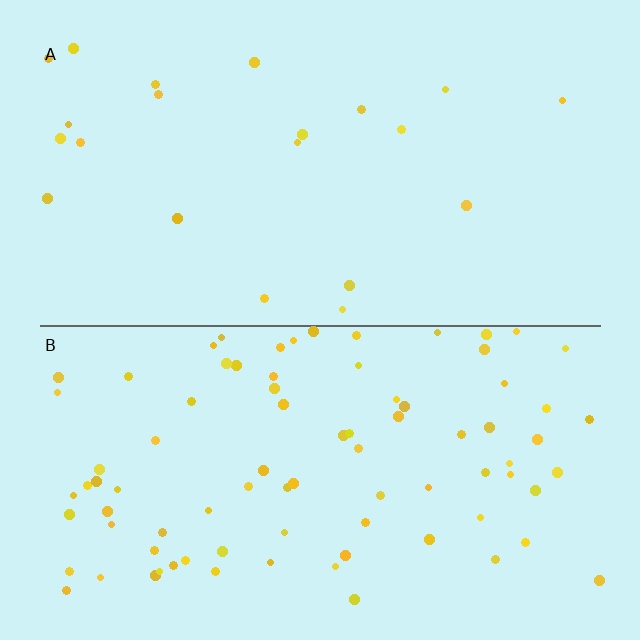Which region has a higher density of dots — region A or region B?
B (the bottom).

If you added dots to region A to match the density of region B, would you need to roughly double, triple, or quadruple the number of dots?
Approximately quadruple.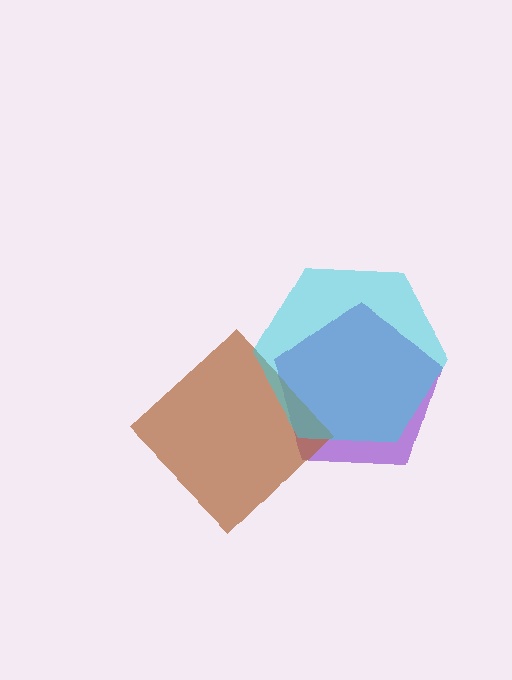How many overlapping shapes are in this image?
There are 3 overlapping shapes in the image.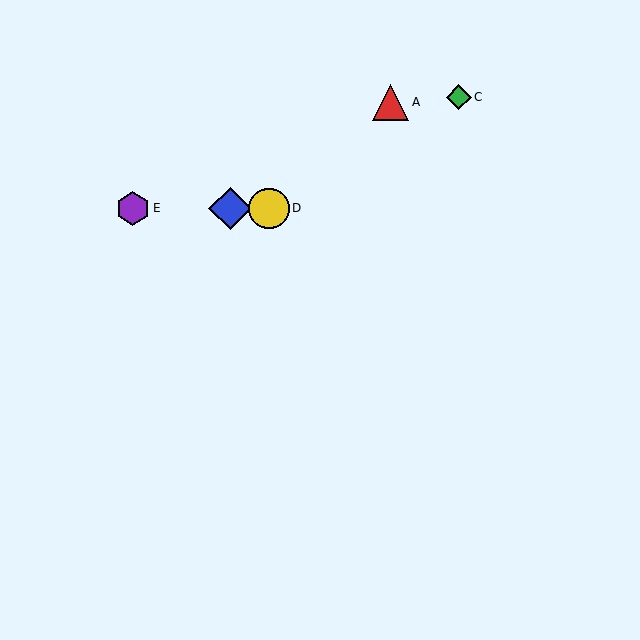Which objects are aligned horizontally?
Objects B, D, E are aligned horizontally.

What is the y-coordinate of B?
Object B is at y≈208.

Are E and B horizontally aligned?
Yes, both are at y≈208.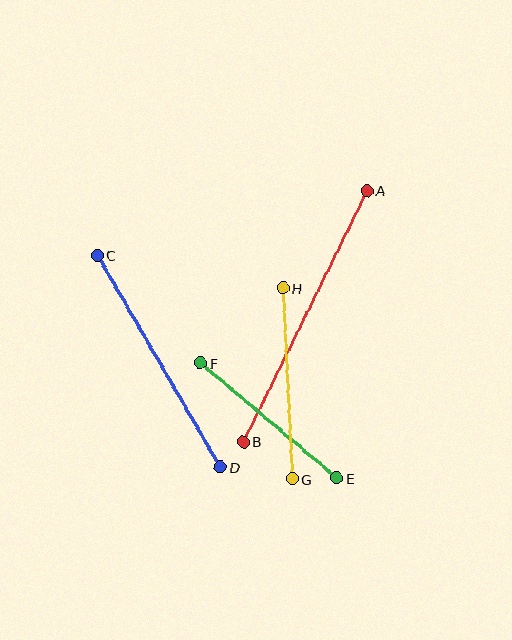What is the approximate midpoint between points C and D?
The midpoint is at approximately (159, 361) pixels.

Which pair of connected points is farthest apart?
Points A and B are farthest apart.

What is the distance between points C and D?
The distance is approximately 245 pixels.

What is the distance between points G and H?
The distance is approximately 191 pixels.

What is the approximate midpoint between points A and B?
The midpoint is at approximately (305, 316) pixels.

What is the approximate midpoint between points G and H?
The midpoint is at approximately (288, 383) pixels.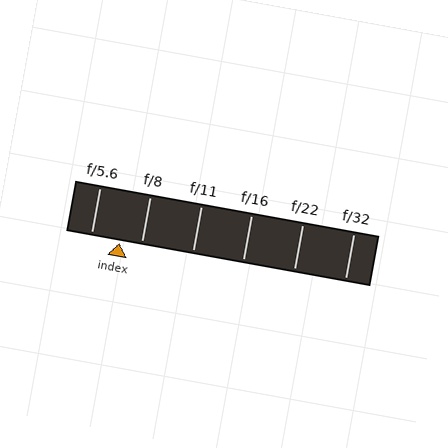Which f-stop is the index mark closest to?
The index mark is closest to f/8.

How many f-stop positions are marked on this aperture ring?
There are 6 f-stop positions marked.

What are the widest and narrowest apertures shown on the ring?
The widest aperture shown is f/5.6 and the narrowest is f/32.